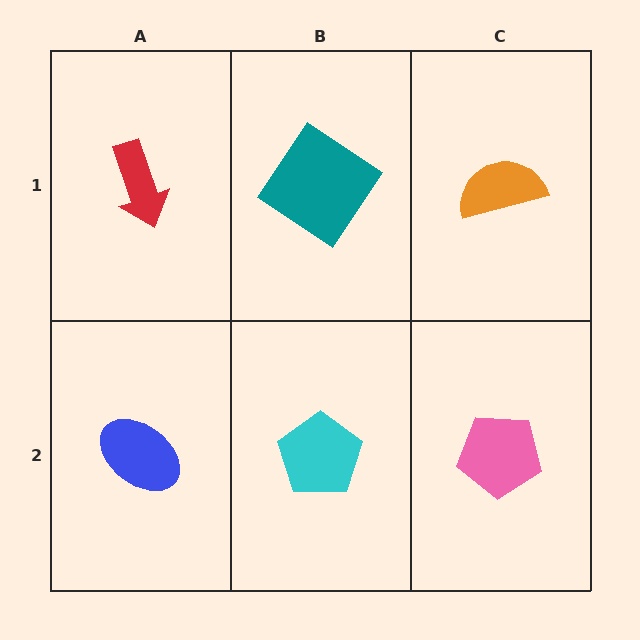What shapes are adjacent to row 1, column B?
A cyan pentagon (row 2, column B), a red arrow (row 1, column A), an orange semicircle (row 1, column C).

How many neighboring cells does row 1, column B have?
3.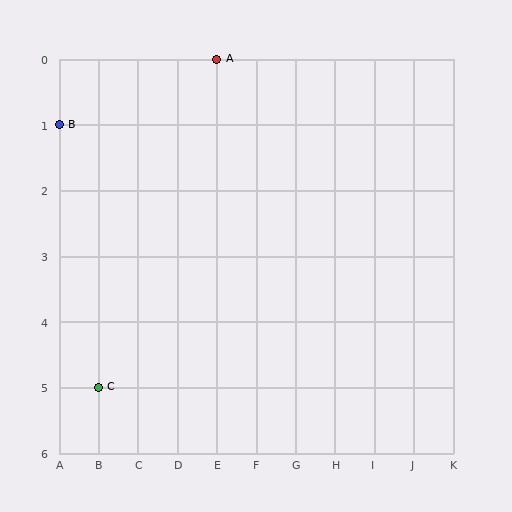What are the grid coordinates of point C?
Point C is at grid coordinates (B, 5).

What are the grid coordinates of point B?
Point B is at grid coordinates (A, 1).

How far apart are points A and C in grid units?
Points A and C are 3 columns and 5 rows apart (about 5.8 grid units diagonally).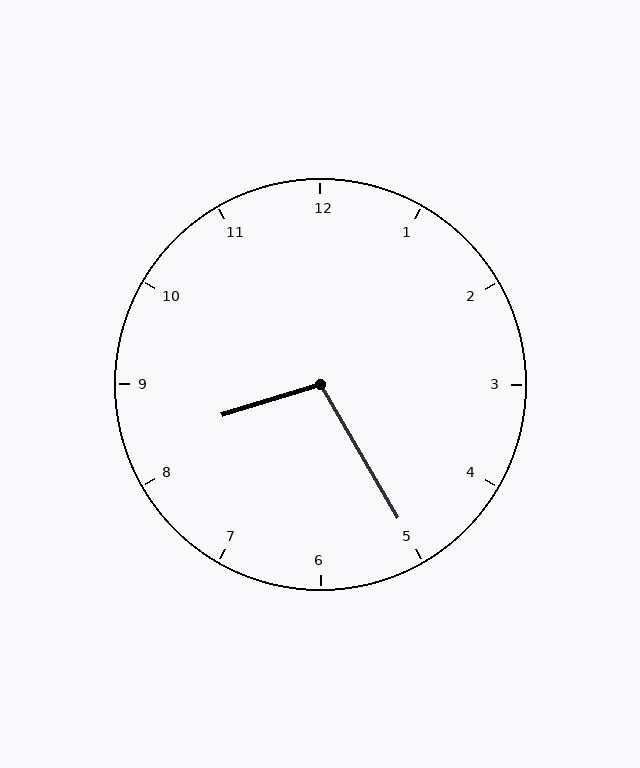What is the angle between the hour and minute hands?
Approximately 102 degrees.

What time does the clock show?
8:25.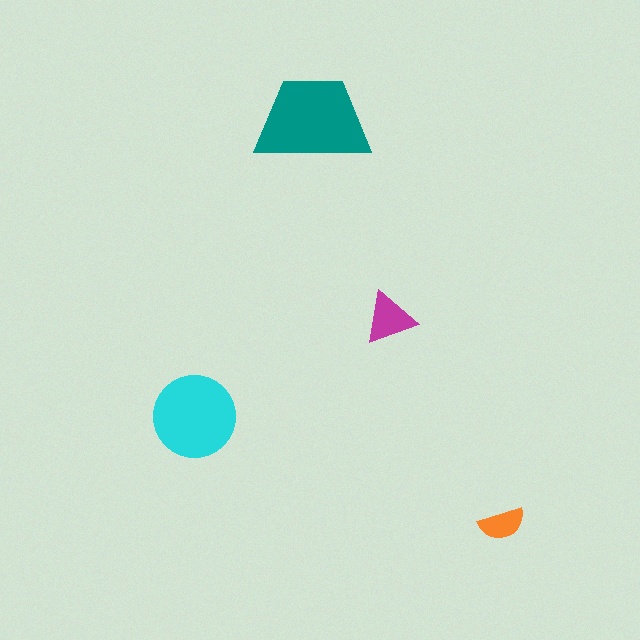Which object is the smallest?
The orange semicircle.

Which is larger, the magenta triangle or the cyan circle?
The cyan circle.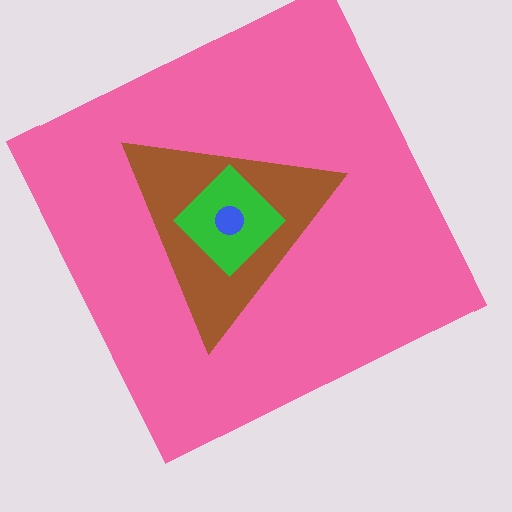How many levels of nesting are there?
4.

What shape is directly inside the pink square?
The brown triangle.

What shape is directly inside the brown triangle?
The green diamond.